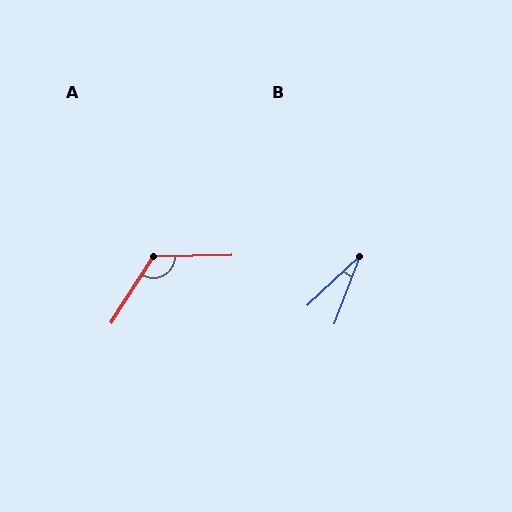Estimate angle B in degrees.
Approximately 26 degrees.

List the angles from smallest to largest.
B (26°), A (124°).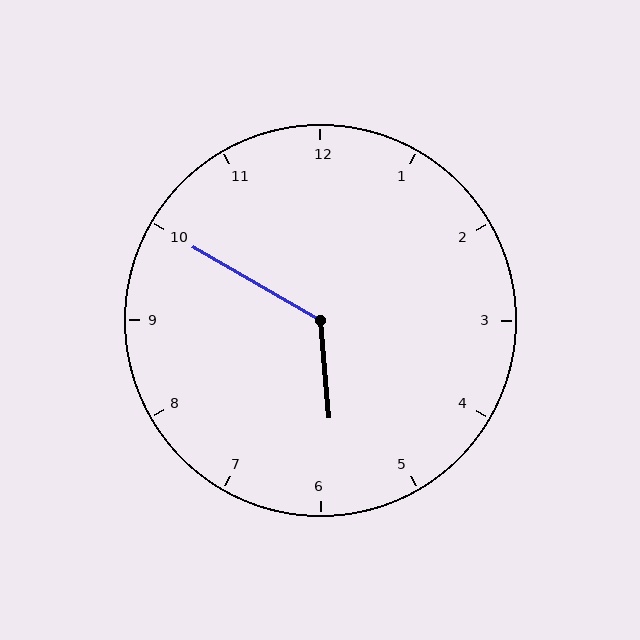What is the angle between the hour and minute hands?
Approximately 125 degrees.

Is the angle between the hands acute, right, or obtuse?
It is obtuse.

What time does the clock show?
5:50.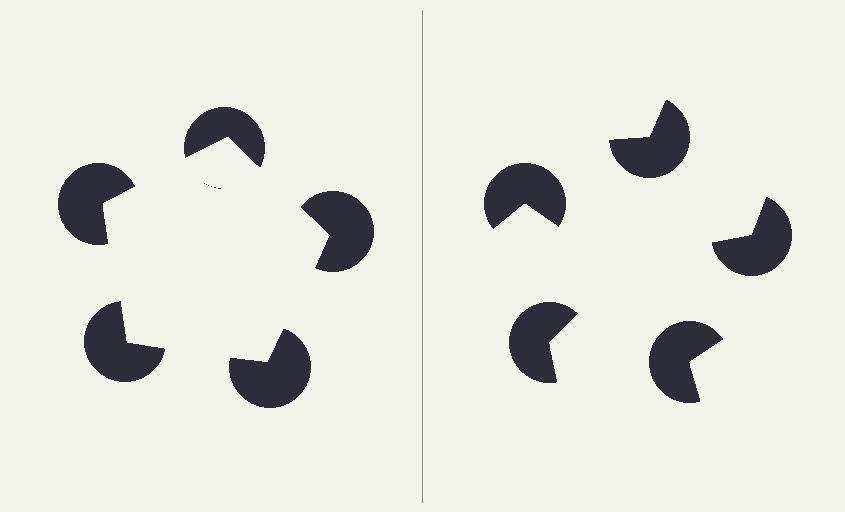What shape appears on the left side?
An illusory pentagon.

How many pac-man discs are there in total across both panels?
10 — 5 on each side.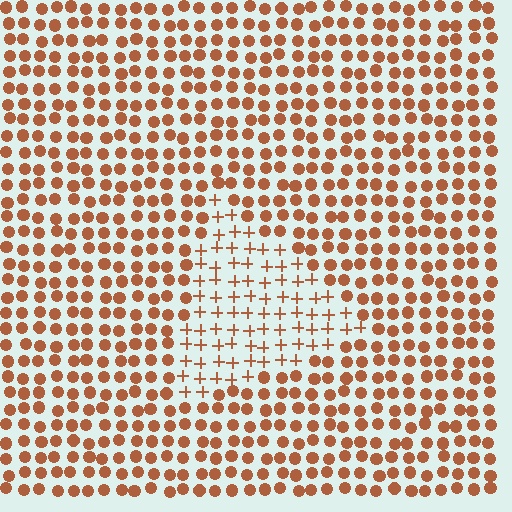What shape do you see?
I see a triangle.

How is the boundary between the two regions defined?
The boundary is defined by a change in element shape: plus signs inside vs. circles outside. All elements share the same color and spacing.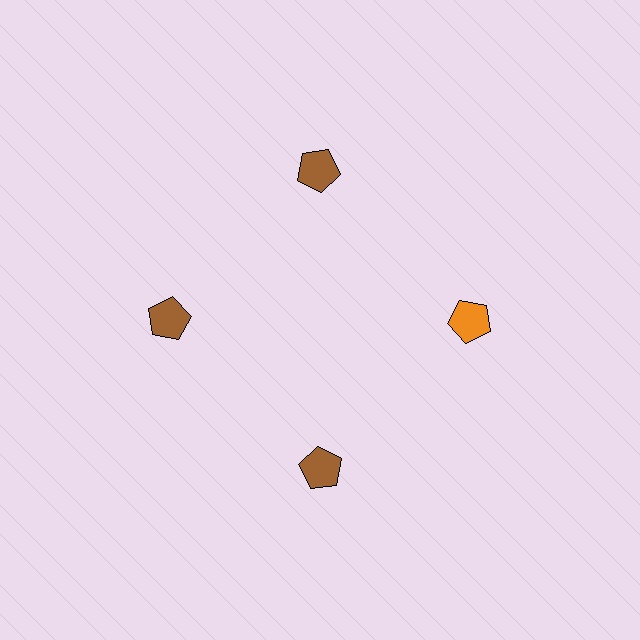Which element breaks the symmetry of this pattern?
The orange pentagon at roughly the 3 o'clock position breaks the symmetry. All other shapes are brown pentagons.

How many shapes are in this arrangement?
There are 4 shapes arranged in a ring pattern.